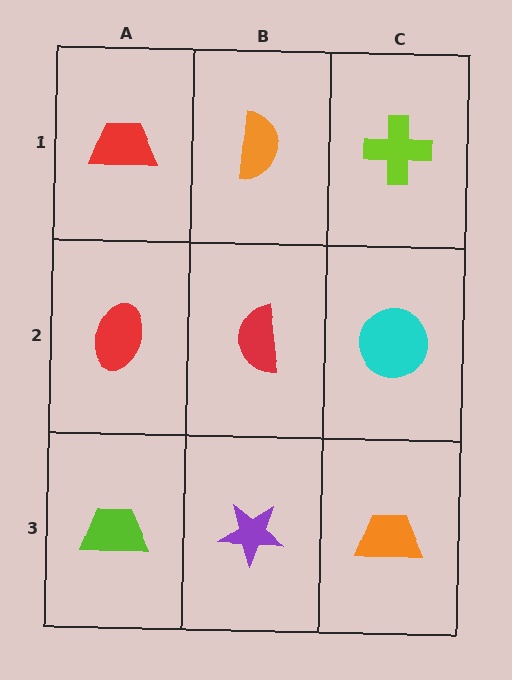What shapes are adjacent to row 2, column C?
A lime cross (row 1, column C), an orange trapezoid (row 3, column C), a red semicircle (row 2, column B).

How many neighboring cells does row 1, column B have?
3.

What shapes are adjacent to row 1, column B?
A red semicircle (row 2, column B), a red trapezoid (row 1, column A), a lime cross (row 1, column C).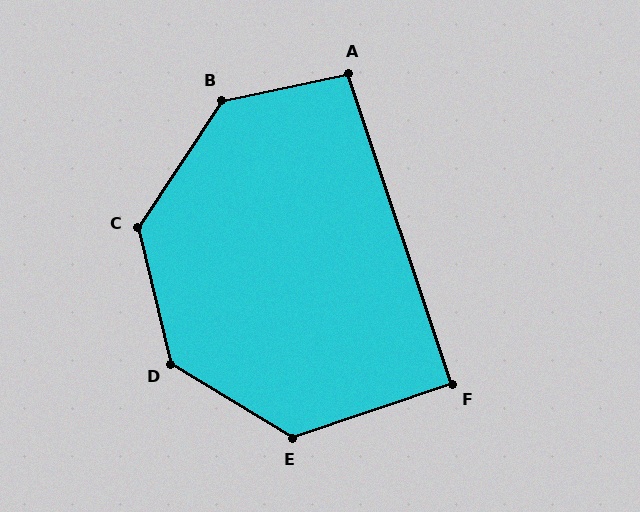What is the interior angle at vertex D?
Approximately 135 degrees (obtuse).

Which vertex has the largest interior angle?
B, at approximately 135 degrees.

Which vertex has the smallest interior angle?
F, at approximately 90 degrees.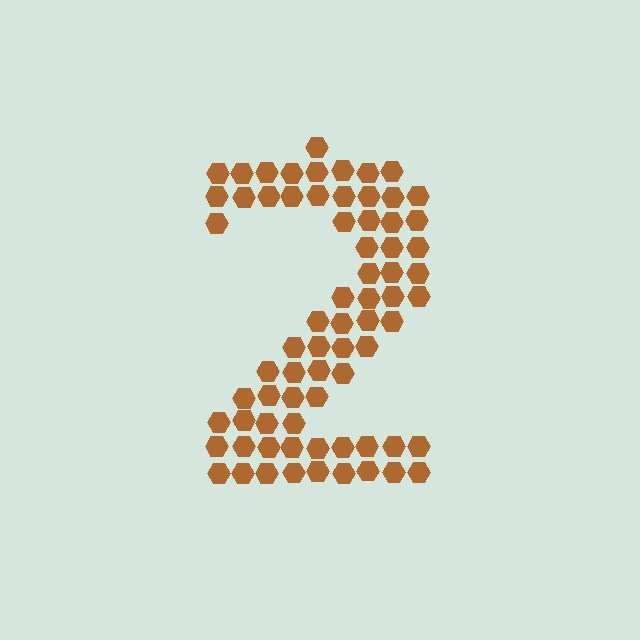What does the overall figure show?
The overall figure shows the digit 2.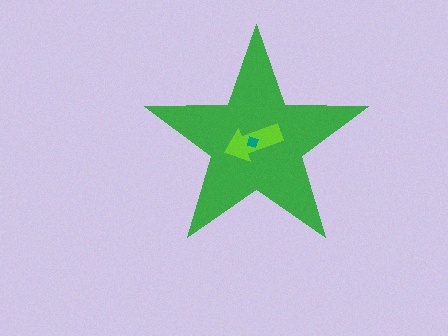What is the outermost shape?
The green star.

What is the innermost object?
The teal diamond.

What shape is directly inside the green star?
The lime arrow.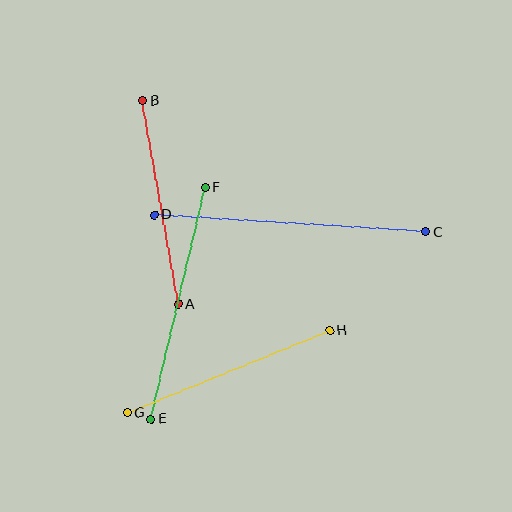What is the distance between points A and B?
The distance is approximately 207 pixels.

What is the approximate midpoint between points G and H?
The midpoint is at approximately (229, 372) pixels.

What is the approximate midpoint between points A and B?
The midpoint is at approximately (160, 203) pixels.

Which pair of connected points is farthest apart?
Points C and D are farthest apart.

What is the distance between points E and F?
The distance is approximately 238 pixels.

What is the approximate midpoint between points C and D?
The midpoint is at approximately (290, 223) pixels.